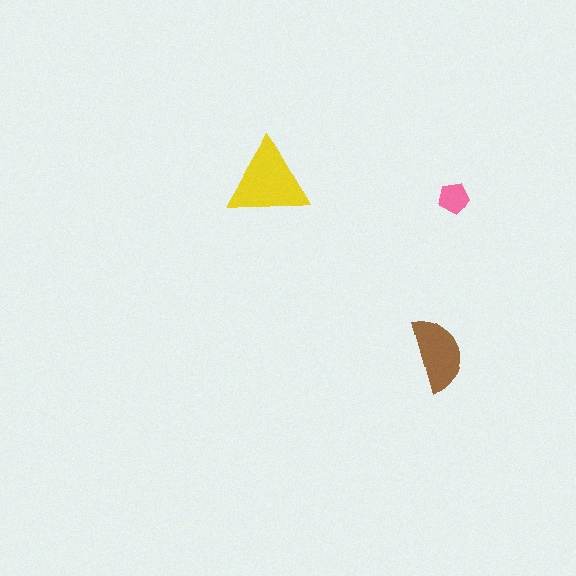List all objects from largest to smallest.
The yellow triangle, the brown semicircle, the pink pentagon.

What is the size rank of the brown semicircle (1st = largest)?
2nd.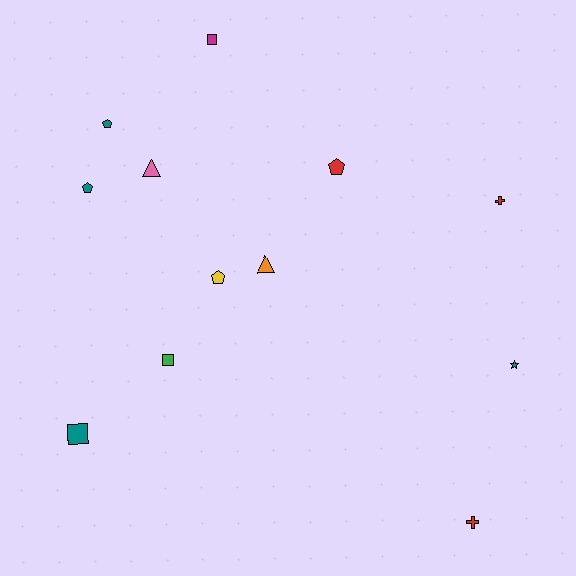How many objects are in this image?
There are 12 objects.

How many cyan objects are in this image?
There are no cyan objects.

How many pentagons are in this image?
There are 4 pentagons.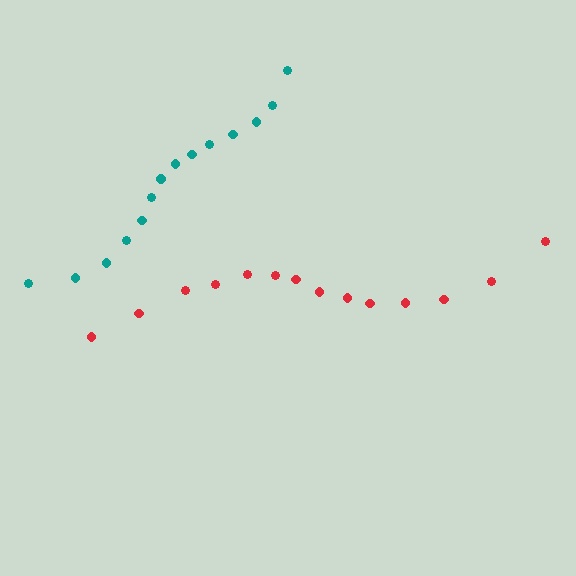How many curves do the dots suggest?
There are 2 distinct paths.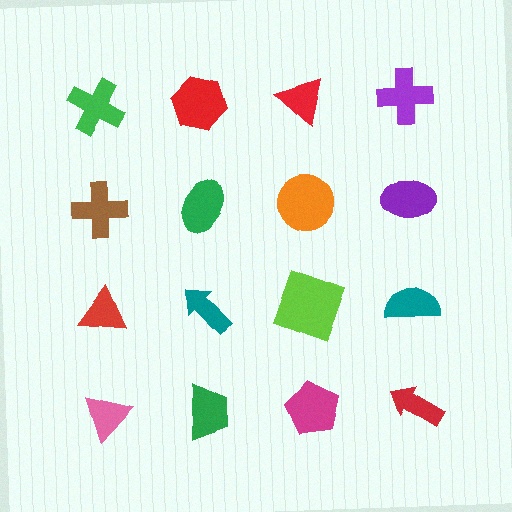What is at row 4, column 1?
A pink triangle.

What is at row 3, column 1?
A red triangle.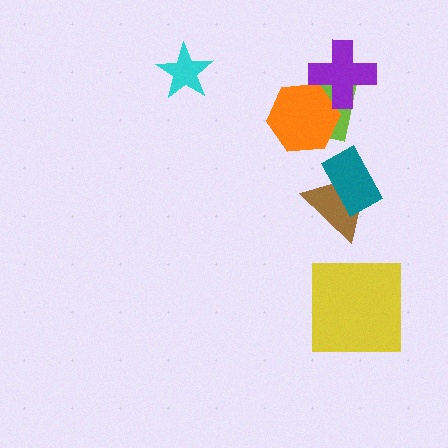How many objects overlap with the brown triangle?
1 object overlaps with the brown triangle.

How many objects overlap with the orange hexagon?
2 objects overlap with the orange hexagon.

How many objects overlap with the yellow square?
0 objects overlap with the yellow square.